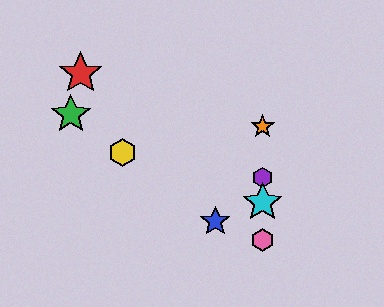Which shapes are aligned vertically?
The purple hexagon, the orange star, the cyan star, the pink hexagon are aligned vertically.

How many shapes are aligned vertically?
4 shapes (the purple hexagon, the orange star, the cyan star, the pink hexagon) are aligned vertically.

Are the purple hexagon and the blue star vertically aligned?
No, the purple hexagon is at x≈263 and the blue star is at x≈215.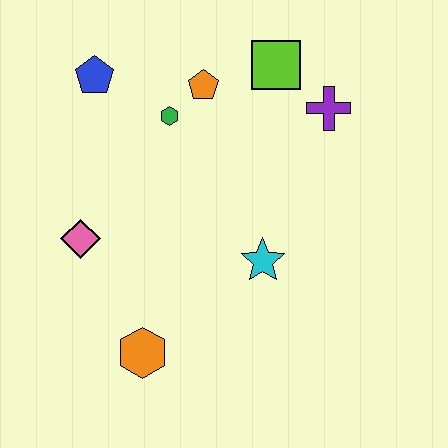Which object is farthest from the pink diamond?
The purple cross is farthest from the pink diamond.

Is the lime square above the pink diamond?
Yes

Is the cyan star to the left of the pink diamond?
No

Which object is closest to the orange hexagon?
The pink diamond is closest to the orange hexagon.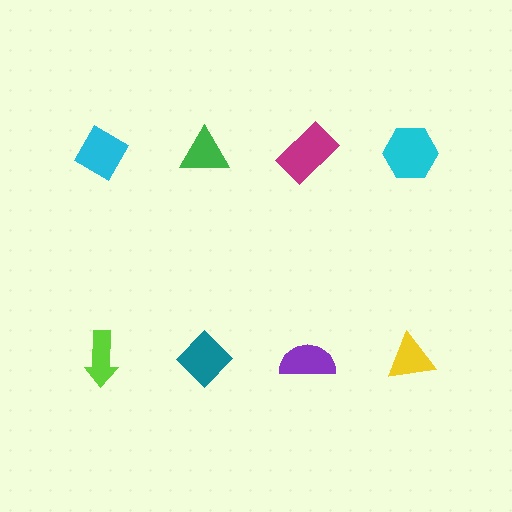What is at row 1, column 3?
A magenta rectangle.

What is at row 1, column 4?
A cyan hexagon.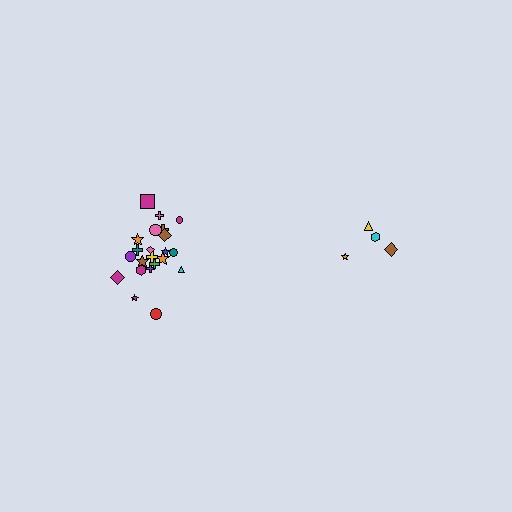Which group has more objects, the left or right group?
The left group.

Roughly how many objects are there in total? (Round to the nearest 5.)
Roughly 25 objects in total.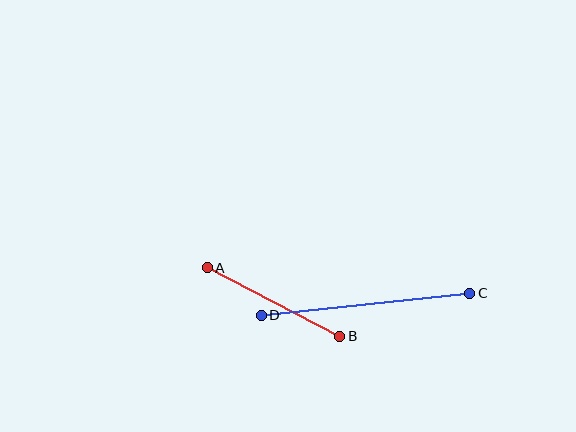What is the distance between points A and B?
The distance is approximately 150 pixels.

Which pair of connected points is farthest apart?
Points C and D are farthest apart.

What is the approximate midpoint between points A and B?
The midpoint is at approximately (273, 302) pixels.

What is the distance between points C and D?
The distance is approximately 210 pixels.